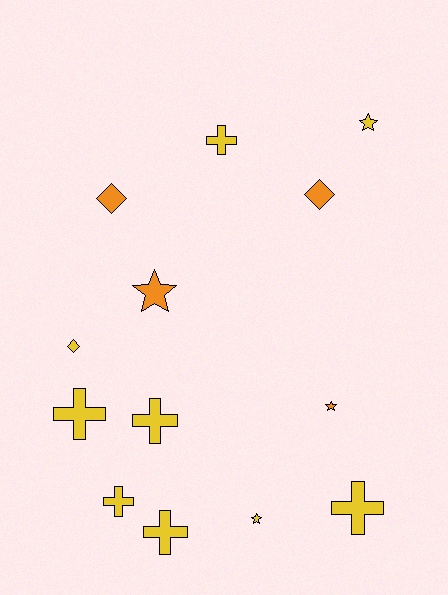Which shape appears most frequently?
Cross, with 6 objects.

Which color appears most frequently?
Yellow, with 9 objects.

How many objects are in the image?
There are 13 objects.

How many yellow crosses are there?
There are 6 yellow crosses.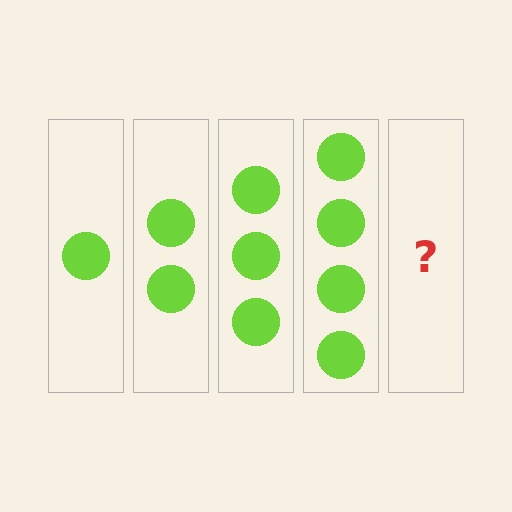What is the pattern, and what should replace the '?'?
The pattern is that each step adds one more circle. The '?' should be 5 circles.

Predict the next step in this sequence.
The next step is 5 circles.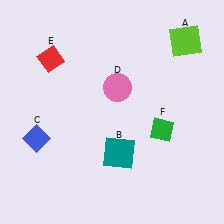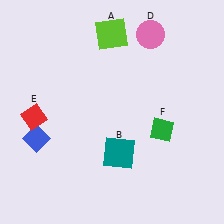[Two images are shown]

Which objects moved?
The objects that moved are: the lime square (A), the pink circle (D), the red diamond (E).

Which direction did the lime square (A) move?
The lime square (A) moved left.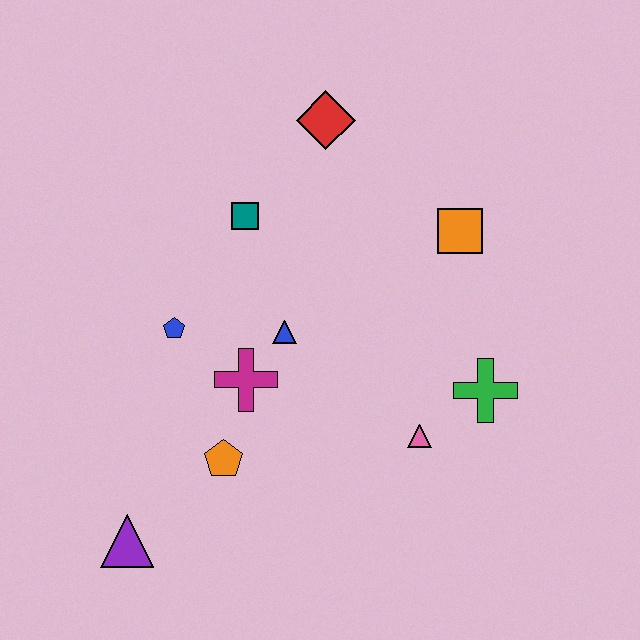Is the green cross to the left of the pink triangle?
No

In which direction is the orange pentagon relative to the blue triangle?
The orange pentagon is below the blue triangle.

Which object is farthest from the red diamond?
The purple triangle is farthest from the red diamond.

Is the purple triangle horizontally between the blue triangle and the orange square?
No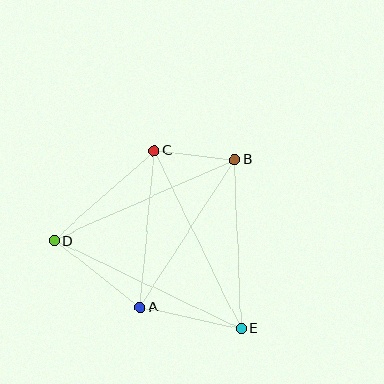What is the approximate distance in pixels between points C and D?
The distance between C and D is approximately 134 pixels.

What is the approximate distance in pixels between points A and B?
The distance between A and B is approximately 175 pixels.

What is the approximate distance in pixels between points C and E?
The distance between C and E is approximately 198 pixels.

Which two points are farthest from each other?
Points D and E are farthest from each other.